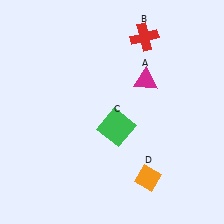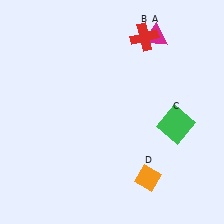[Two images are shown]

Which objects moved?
The objects that moved are: the magenta triangle (A), the green square (C).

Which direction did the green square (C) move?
The green square (C) moved right.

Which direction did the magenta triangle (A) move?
The magenta triangle (A) moved up.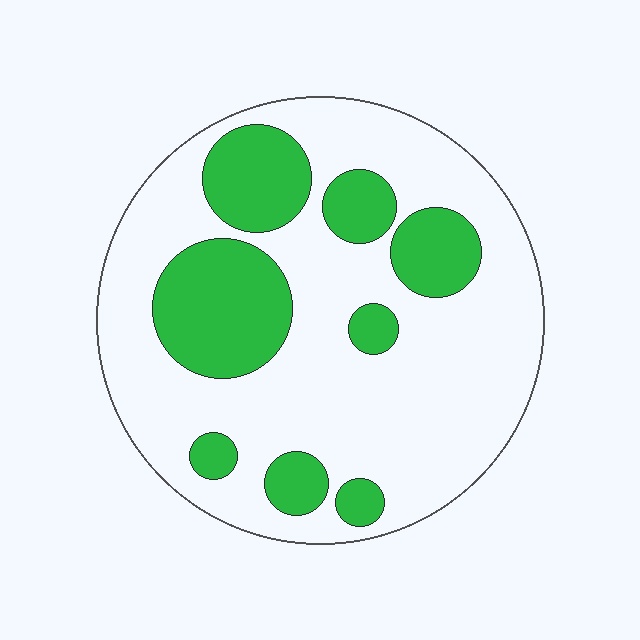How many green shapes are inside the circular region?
8.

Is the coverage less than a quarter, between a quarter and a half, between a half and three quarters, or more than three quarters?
Between a quarter and a half.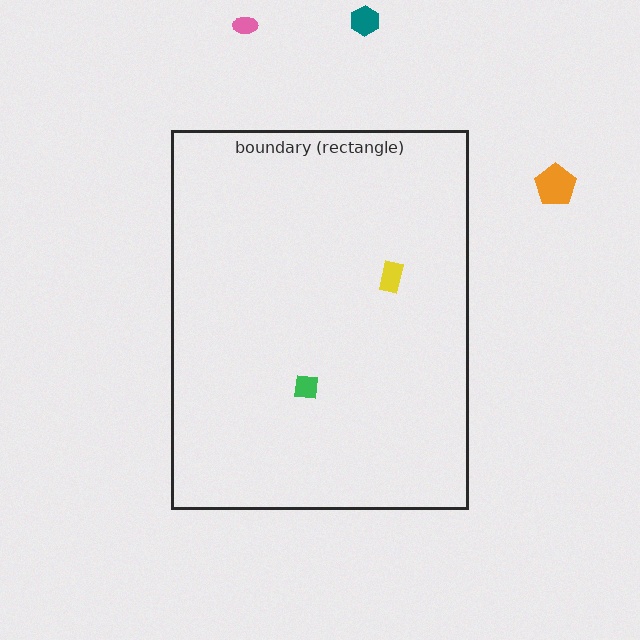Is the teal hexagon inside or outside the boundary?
Outside.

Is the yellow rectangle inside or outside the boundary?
Inside.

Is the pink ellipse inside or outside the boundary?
Outside.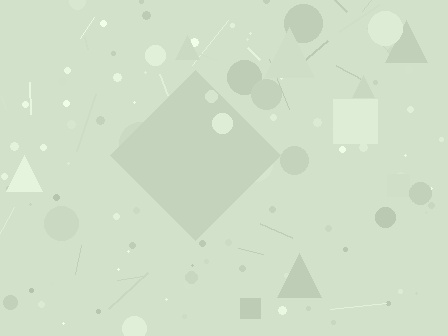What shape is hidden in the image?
A diamond is hidden in the image.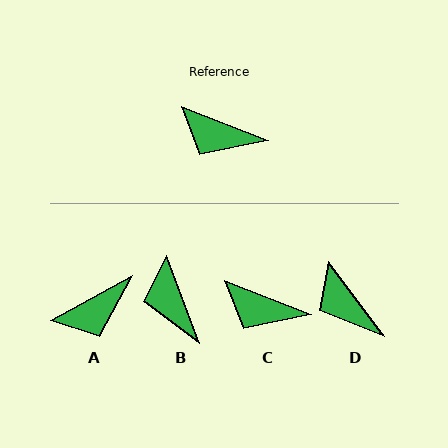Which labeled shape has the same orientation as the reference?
C.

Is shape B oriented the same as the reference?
No, it is off by about 48 degrees.